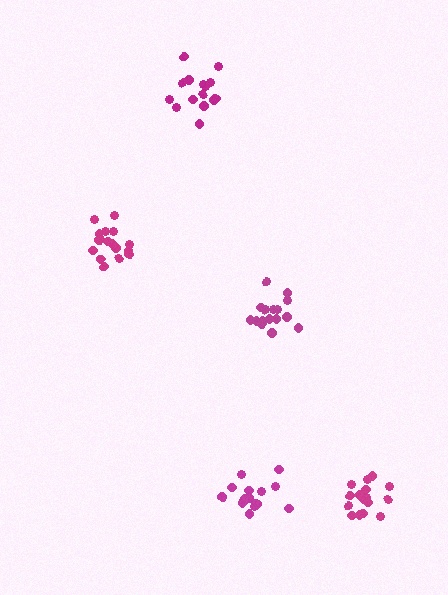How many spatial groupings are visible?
There are 5 spatial groupings.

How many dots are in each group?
Group 1: 15 dots, Group 2: 14 dots, Group 3: 17 dots, Group 4: 16 dots, Group 5: 17 dots (79 total).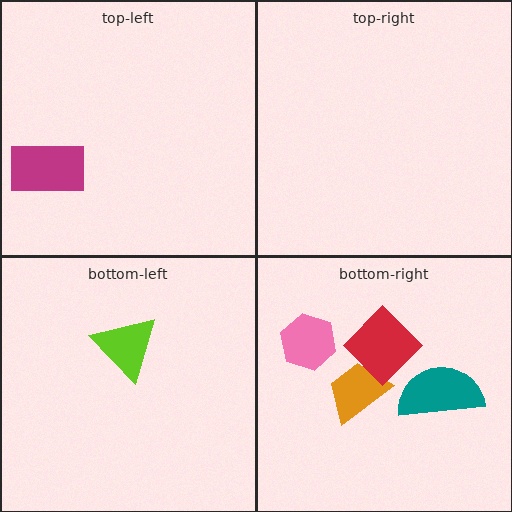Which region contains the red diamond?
The bottom-right region.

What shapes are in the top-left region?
The magenta rectangle.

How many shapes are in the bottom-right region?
4.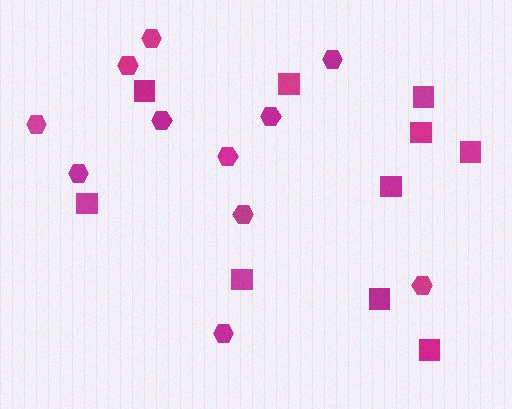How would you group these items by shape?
There are 2 groups: one group of squares (10) and one group of hexagons (11).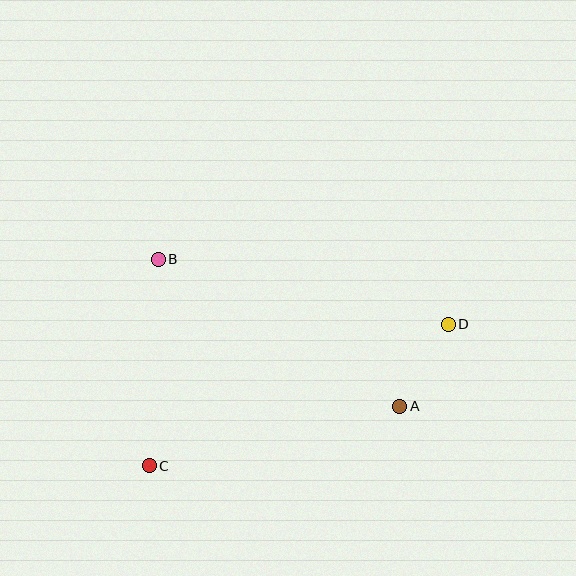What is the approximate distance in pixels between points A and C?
The distance between A and C is approximately 257 pixels.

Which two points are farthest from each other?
Points C and D are farthest from each other.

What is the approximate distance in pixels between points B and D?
The distance between B and D is approximately 297 pixels.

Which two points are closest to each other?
Points A and D are closest to each other.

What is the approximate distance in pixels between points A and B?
The distance between A and B is approximately 282 pixels.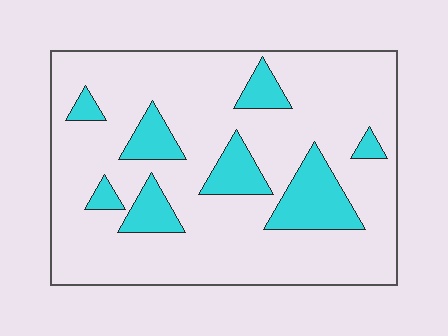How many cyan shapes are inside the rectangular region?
8.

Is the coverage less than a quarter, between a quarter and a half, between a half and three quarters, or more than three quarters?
Less than a quarter.